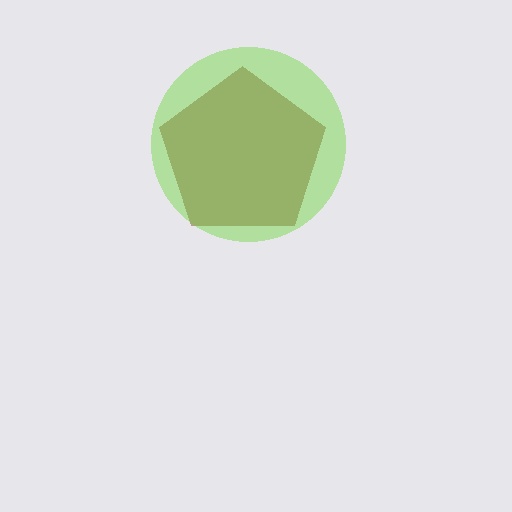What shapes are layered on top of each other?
The layered shapes are: a brown pentagon, a lime circle.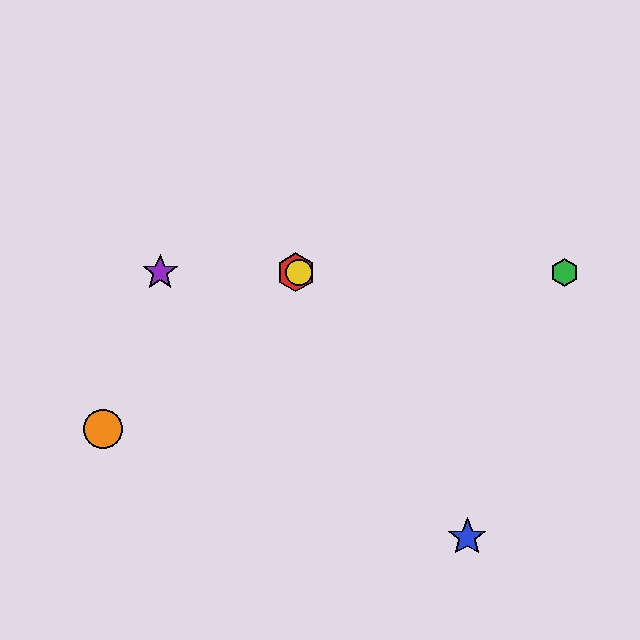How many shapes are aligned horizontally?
4 shapes (the red hexagon, the green hexagon, the yellow circle, the purple star) are aligned horizontally.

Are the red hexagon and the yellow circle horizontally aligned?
Yes, both are at y≈272.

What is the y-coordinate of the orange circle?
The orange circle is at y≈429.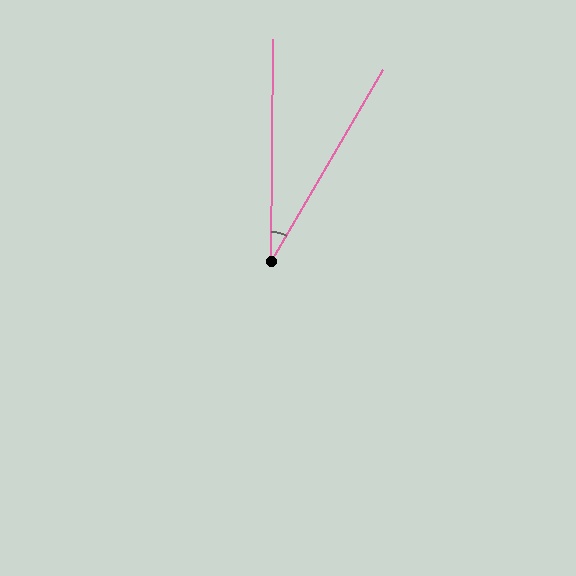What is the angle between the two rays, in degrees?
Approximately 30 degrees.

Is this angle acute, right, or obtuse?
It is acute.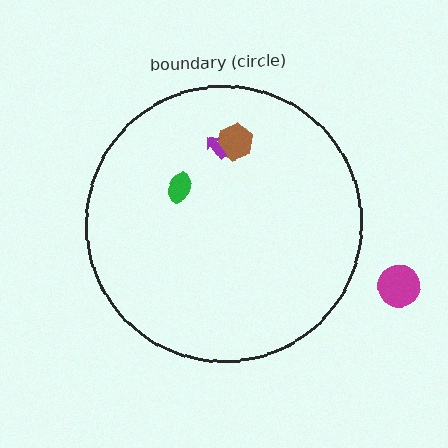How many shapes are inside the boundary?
3 inside, 1 outside.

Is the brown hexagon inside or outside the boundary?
Inside.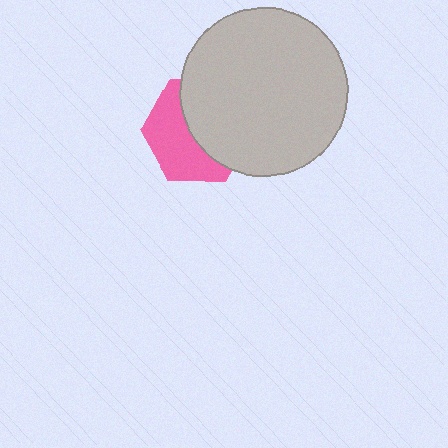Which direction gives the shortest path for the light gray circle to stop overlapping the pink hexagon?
Moving right gives the shortest separation.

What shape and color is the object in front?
The object in front is a light gray circle.